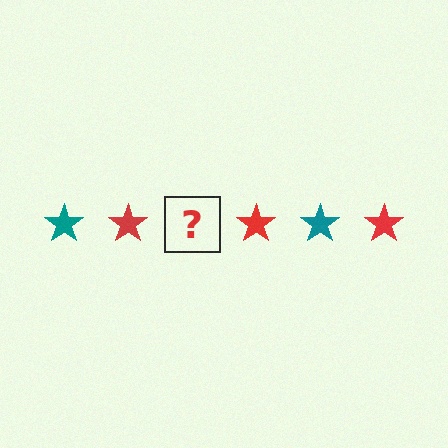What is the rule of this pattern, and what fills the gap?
The rule is that the pattern cycles through teal, red stars. The gap should be filled with a teal star.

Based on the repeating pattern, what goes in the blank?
The blank should be a teal star.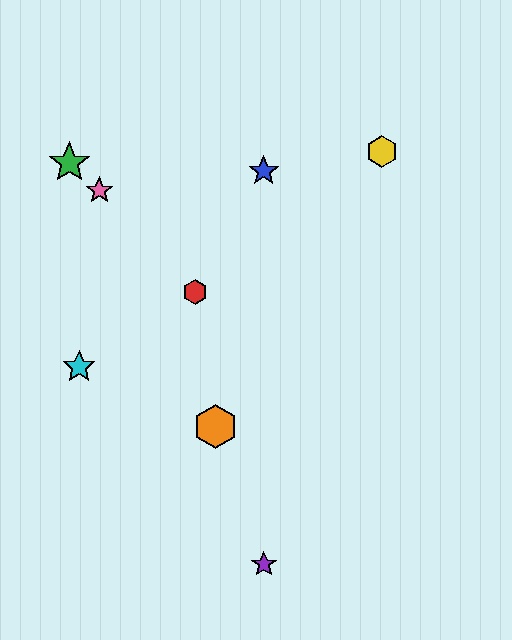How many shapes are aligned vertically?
2 shapes (the blue star, the purple star) are aligned vertically.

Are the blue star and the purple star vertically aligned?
Yes, both are at x≈264.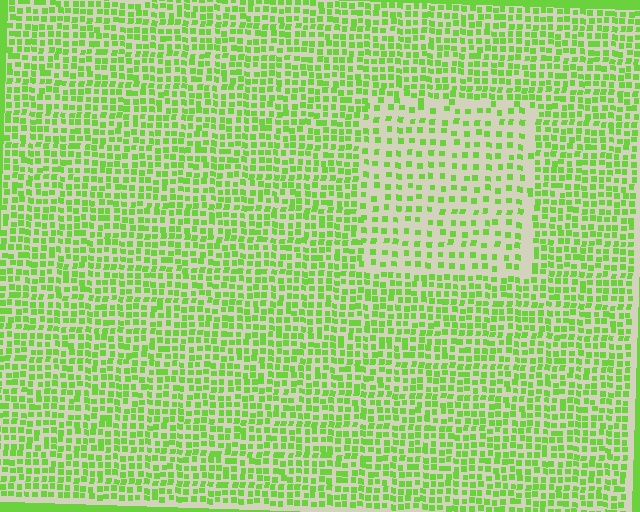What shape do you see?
I see a rectangle.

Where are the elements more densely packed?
The elements are more densely packed outside the rectangle boundary.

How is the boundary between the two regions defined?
The boundary is defined by a change in element density (approximately 2.0x ratio). All elements are the same color, size, and shape.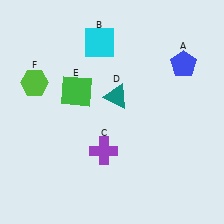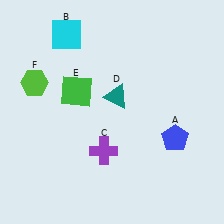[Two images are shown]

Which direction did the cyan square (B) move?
The cyan square (B) moved left.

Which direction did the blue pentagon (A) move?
The blue pentagon (A) moved down.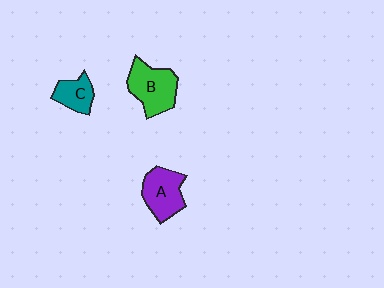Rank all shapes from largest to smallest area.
From largest to smallest: B (green), A (purple), C (teal).